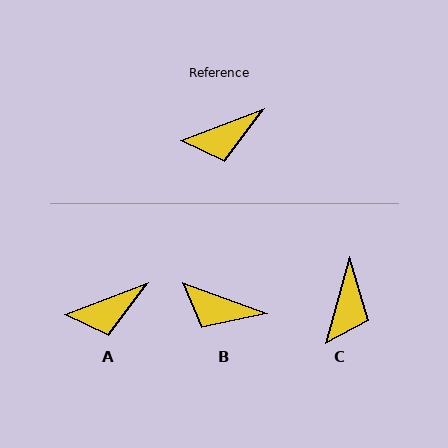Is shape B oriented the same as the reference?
No, it is off by about 41 degrees.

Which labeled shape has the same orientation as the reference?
A.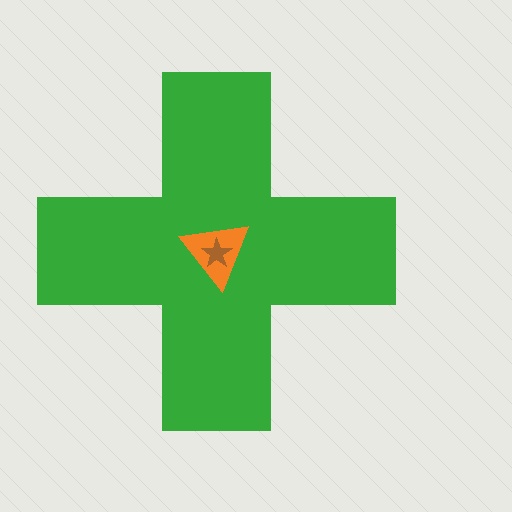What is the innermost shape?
The brown star.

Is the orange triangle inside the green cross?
Yes.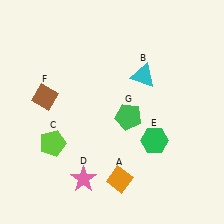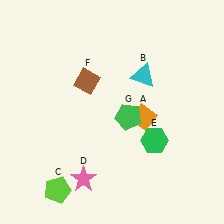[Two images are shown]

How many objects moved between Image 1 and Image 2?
3 objects moved between the two images.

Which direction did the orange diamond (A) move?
The orange diamond (A) moved up.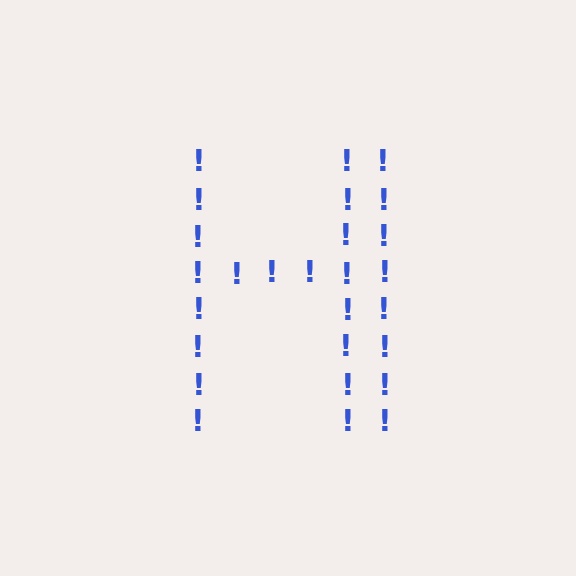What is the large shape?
The large shape is the letter H.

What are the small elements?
The small elements are exclamation marks.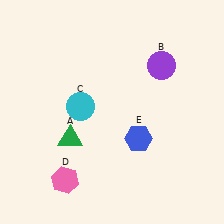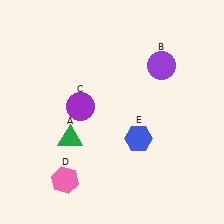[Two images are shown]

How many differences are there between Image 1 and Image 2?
There is 1 difference between the two images.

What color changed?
The circle (C) changed from cyan in Image 1 to purple in Image 2.